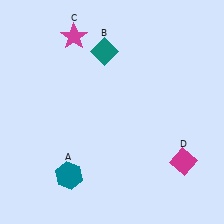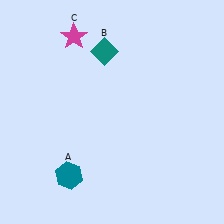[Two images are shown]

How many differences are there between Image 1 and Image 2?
There is 1 difference between the two images.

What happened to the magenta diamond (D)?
The magenta diamond (D) was removed in Image 2. It was in the bottom-right area of Image 1.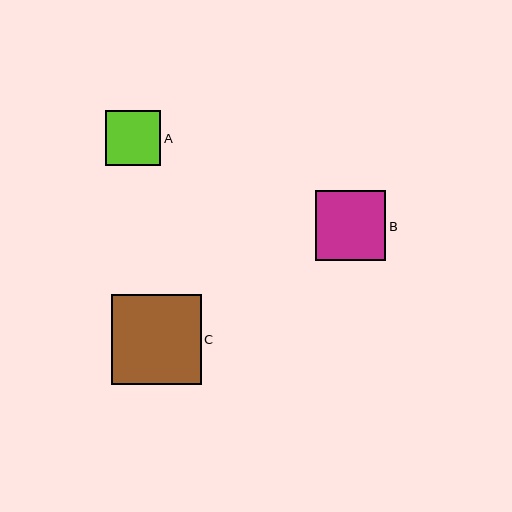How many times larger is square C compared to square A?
Square C is approximately 1.6 times the size of square A.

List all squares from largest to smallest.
From largest to smallest: C, B, A.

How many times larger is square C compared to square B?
Square C is approximately 1.3 times the size of square B.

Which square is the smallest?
Square A is the smallest with a size of approximately 55 pixels.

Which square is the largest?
Square C is the largest with a size of approximately 90 pixels.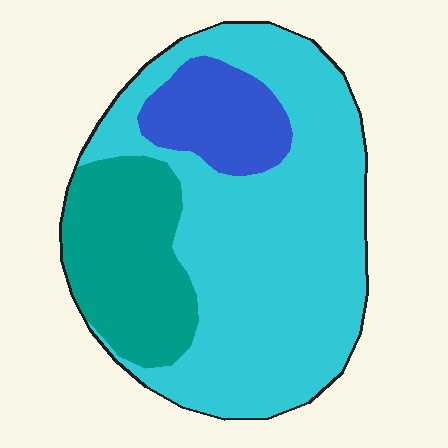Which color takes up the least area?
Blue, at roughly 15%.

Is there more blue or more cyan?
Cyan.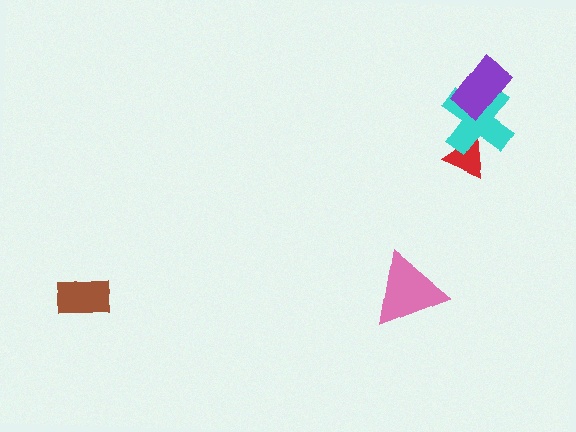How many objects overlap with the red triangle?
1 object overlaps with the red triangle.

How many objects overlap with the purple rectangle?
1 object overlaps with the purple rectangle.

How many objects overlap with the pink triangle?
0 objects overlap with the pink triangle.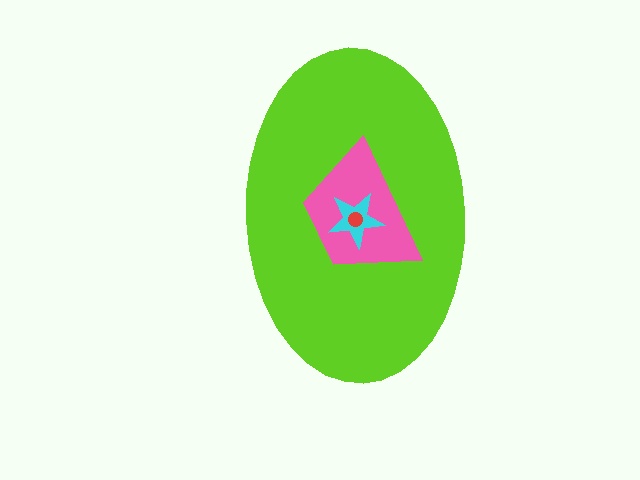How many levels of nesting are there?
4.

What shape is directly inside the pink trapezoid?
The cyan star.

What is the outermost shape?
The lime ellipse.